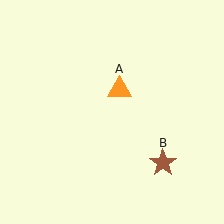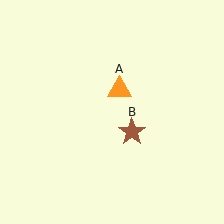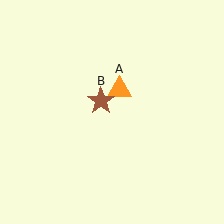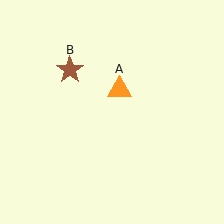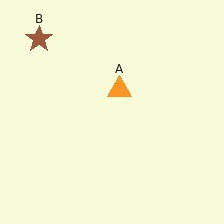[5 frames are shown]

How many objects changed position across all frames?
1 object changed position: brown star (object B).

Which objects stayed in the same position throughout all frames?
Orange triangle (object A) remained stationary.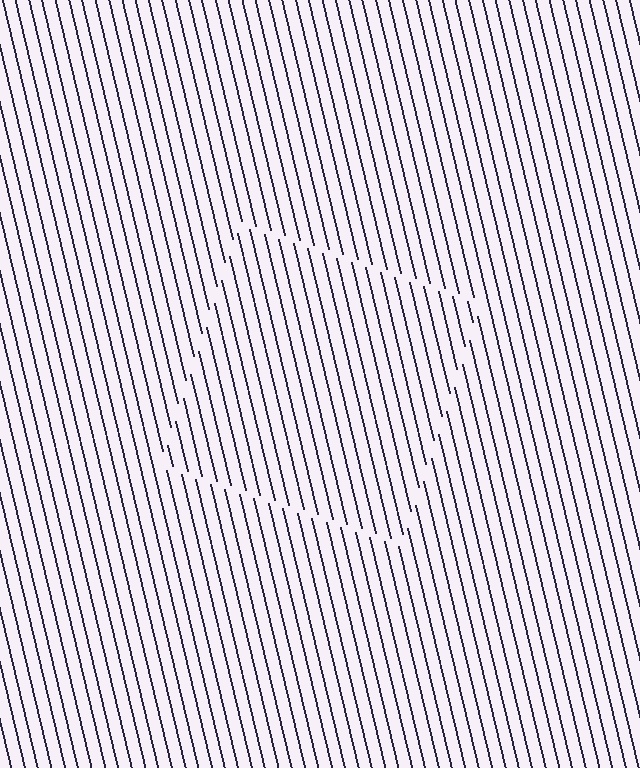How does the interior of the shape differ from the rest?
The interior of the shape contains the same grating, shifted by half a period — the contour is defined by the phase discontinuity where line-ends from the inner and outer gratings abut.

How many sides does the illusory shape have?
4 sides — the line-ends trace a square.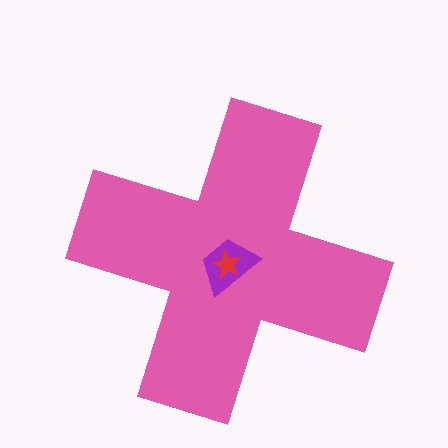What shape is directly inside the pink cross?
The purple trapezoid.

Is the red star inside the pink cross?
Yes.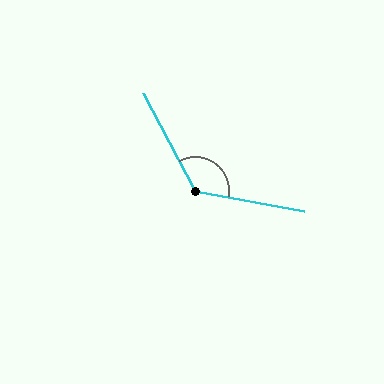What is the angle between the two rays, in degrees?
Approximately 129 degrees.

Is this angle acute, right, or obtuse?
It is obtuse.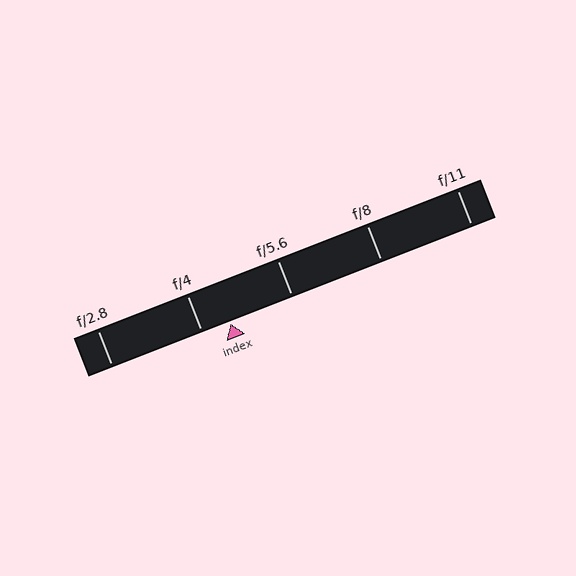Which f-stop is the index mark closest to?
The index mark is closest to f/4.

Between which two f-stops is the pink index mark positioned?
The index mark is between f/4 and f/5.6.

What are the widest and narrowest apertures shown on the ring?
The widest aperture shown is f/2.8 and the narrowest is f/11.